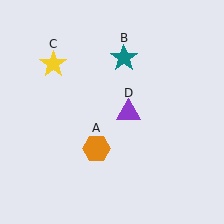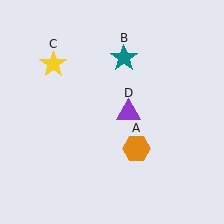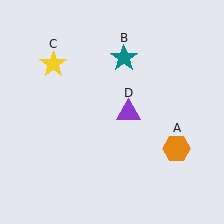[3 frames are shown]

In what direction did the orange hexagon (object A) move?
The orange hexagon (object A) moved right.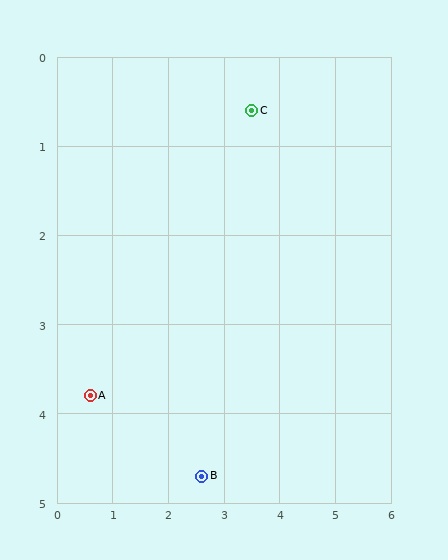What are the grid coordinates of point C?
Point C is at approximately (3.5, 0.6).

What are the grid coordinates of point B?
Point B is at approximately (2.6, 4.7).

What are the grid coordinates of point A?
Point A is at approximately (0.6, 3.8).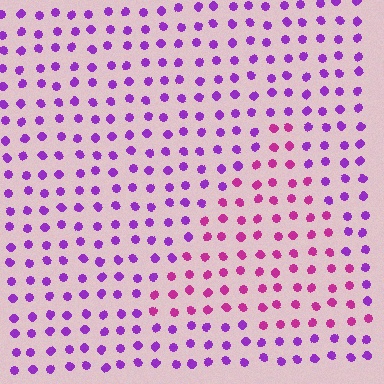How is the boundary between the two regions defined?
The boundary is defined purely by a slight shift in hue (about 36 degrees). Spacing, size, and orientation are identical on both sides.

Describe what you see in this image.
The image is filled with small purple elements in a uniform arrangement. A triangle-shaped region is visible where the elements are tinted to a slightly different hue, forming a subtle color boundary.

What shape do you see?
I see a triangle.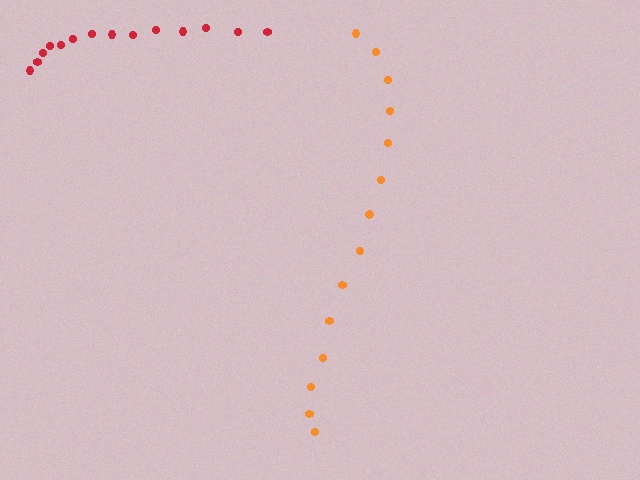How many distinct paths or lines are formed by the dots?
There are 2 distinct paths.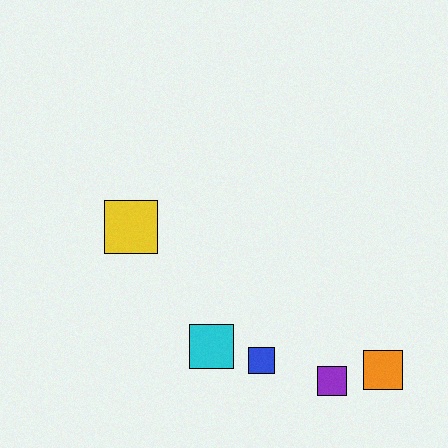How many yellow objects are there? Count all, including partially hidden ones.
There is 1 yellow object.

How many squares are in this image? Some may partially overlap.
There are 5 squares.